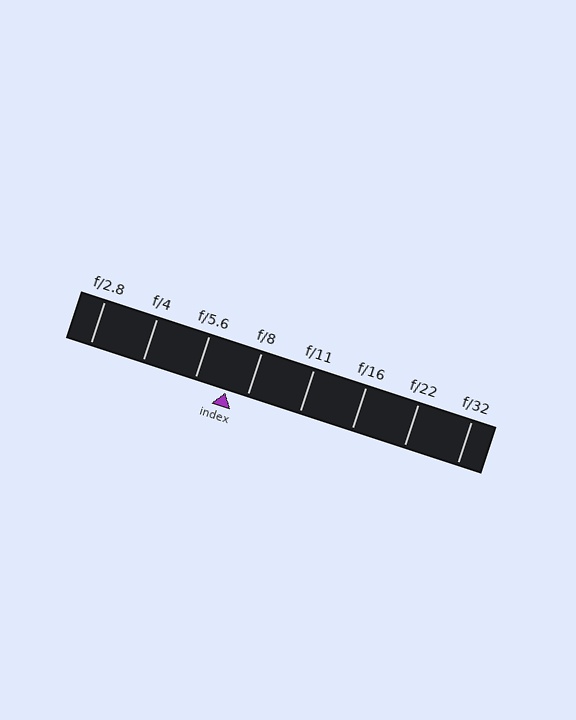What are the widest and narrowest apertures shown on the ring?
The widest aperture shown is f/2.8 and the narrowest is f/32.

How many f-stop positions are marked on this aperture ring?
There are 8 f-stop positions marked.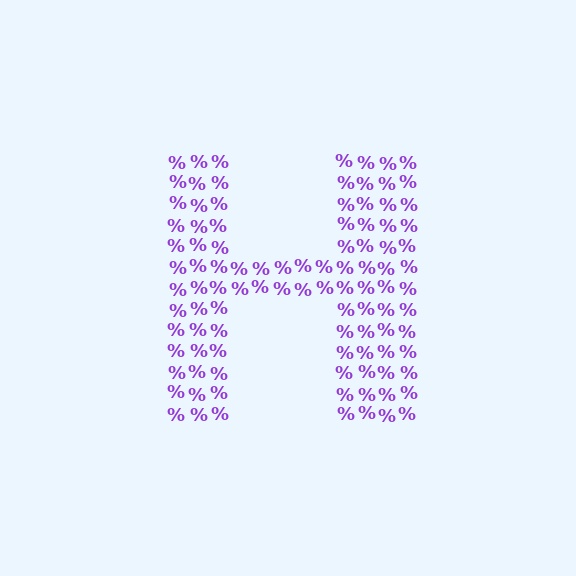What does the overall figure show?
The overall figure shows the letter H.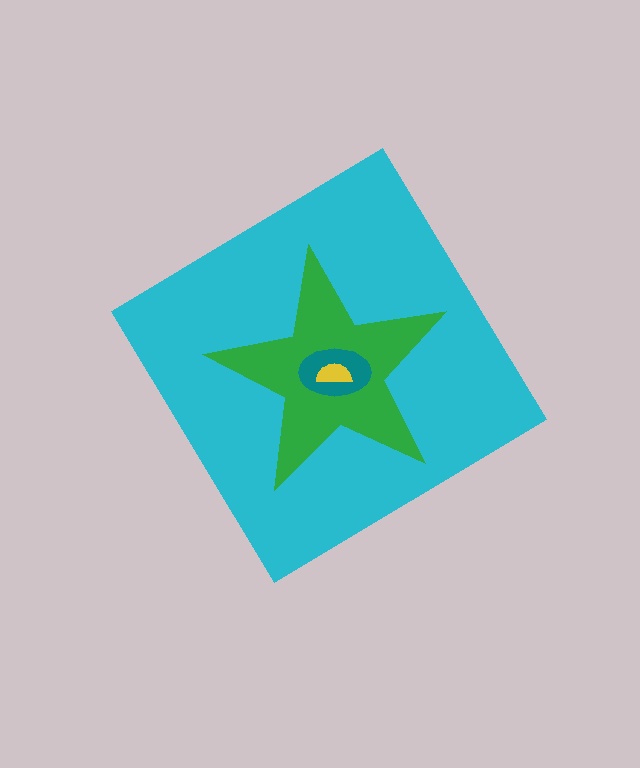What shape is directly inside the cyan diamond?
The green star.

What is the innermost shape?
The yellow semicircle.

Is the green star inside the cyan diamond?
Yes.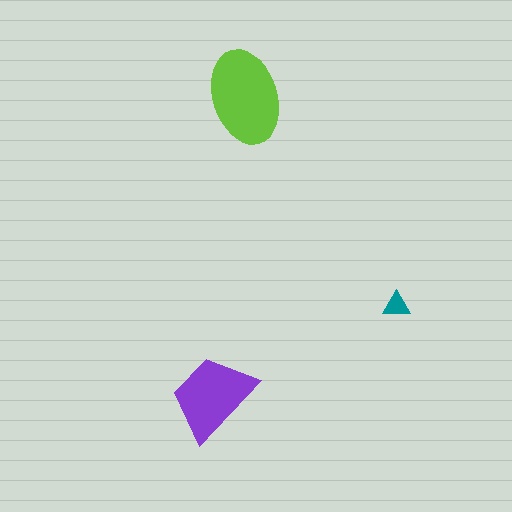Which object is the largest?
The lime ellipse.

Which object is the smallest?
The teal triangle.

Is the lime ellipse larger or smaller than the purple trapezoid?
Larger.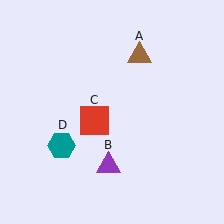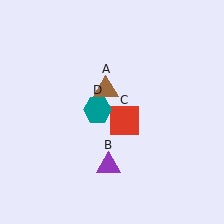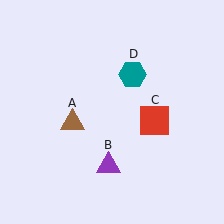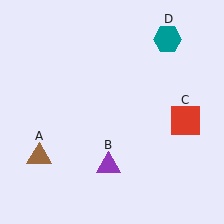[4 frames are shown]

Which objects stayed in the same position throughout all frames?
Purple triangle (object B) remained stationary.